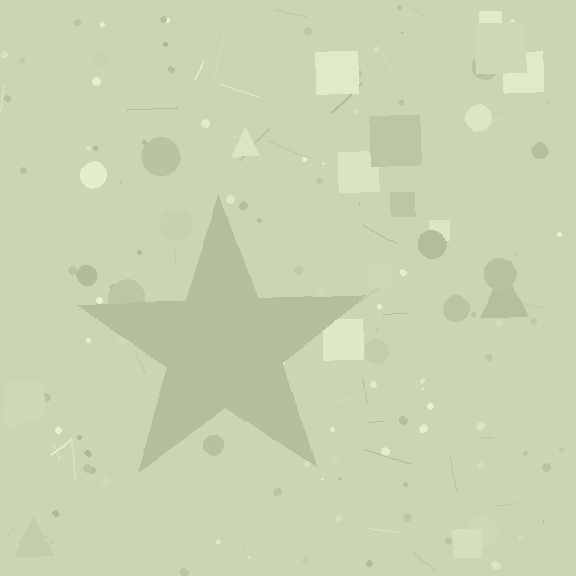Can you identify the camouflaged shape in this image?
The camouflaged shape is a star.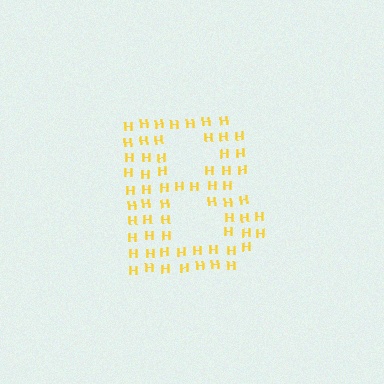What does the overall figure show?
The overall figure shows the letter B.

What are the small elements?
The small elements are letter H's.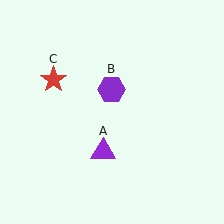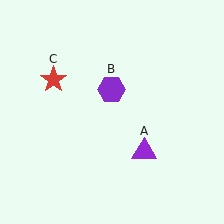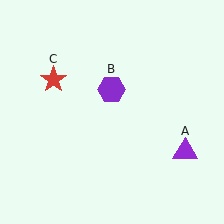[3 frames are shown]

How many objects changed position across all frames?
1 object changed position: purple triangle (object A).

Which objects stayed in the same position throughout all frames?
Purple hexagon (object B) and red star (object C) remained stationary.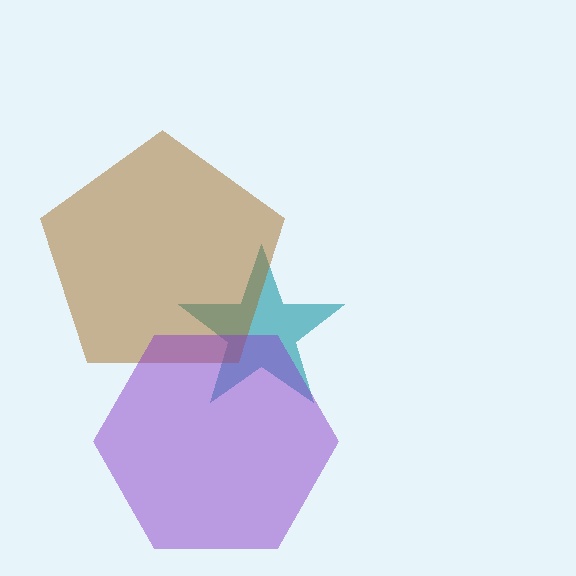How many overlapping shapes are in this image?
There are 3 overlapping shapes in the image.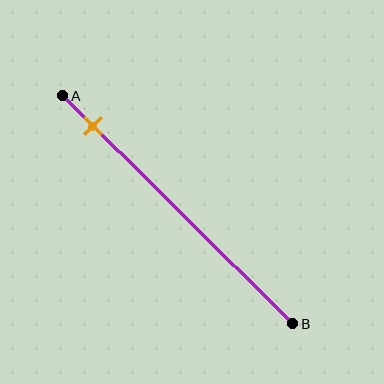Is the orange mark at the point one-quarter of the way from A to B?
No, the mark is at about 15% from A, not at the 25% one-quarter point.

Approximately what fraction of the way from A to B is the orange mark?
The orange mark is approximately 15% of the way from A to B.